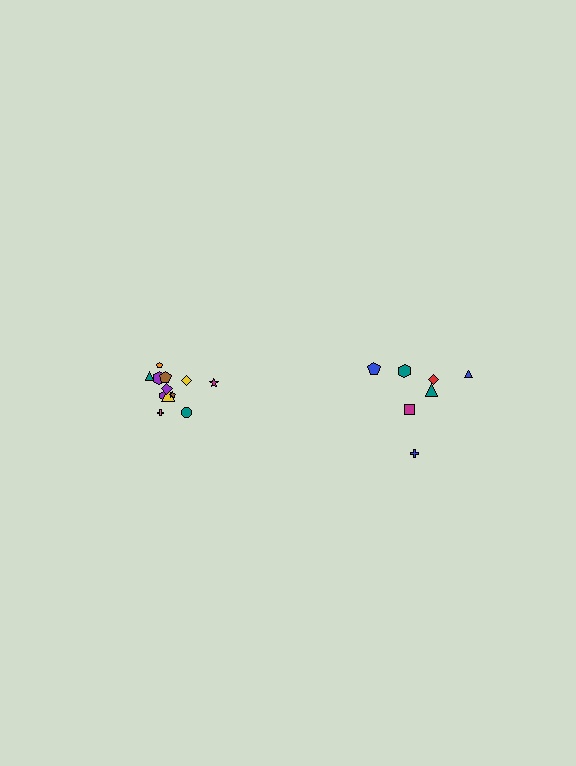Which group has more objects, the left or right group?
The left group.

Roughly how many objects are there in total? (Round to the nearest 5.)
Roughly 20 objects in total.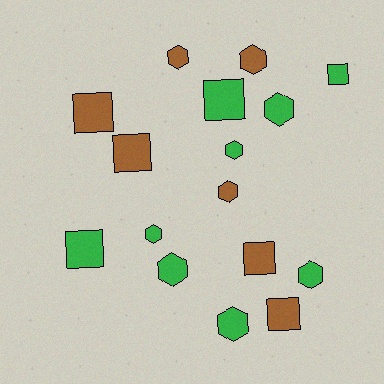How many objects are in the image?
There are 16 objects.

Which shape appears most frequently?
Hexagon, with 9 objects.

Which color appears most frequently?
Green, with 9 objects.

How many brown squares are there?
There are 4 brown squares.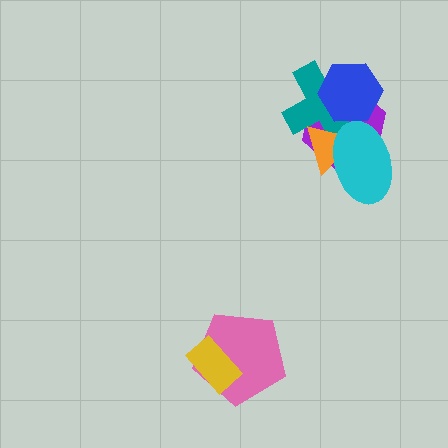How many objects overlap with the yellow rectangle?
1 object overlaps with the yellow rectangle.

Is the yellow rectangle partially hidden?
No, no other shape covers it.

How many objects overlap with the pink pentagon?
1 object overlaps with the pink pentagon.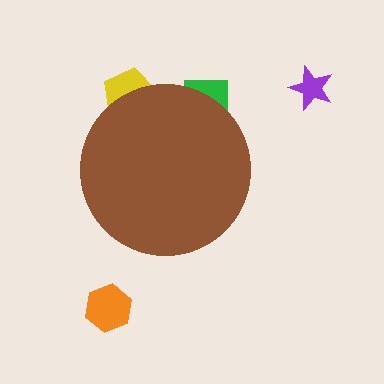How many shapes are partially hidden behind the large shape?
2 shapes are partially hidden.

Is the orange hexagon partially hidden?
No, the orange hexagon is fully visible.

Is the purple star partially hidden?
No, the purple star is fully visible.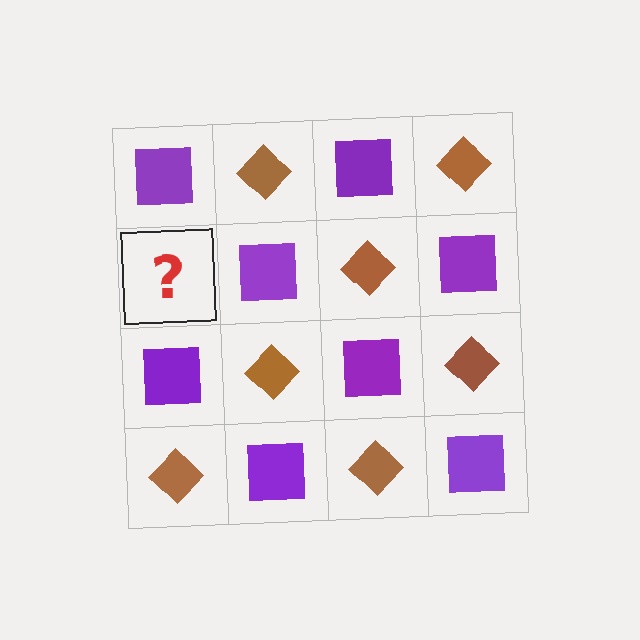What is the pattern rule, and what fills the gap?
The rule is that it alternates purple square and brown diamond in a checkerboard pattern. The gap should be filled with a brown diamond.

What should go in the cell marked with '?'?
The missing cell should contain a brown diamond.